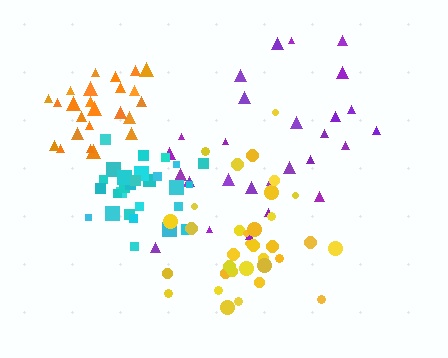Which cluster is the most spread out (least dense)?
Purple.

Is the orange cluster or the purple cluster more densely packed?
Orange.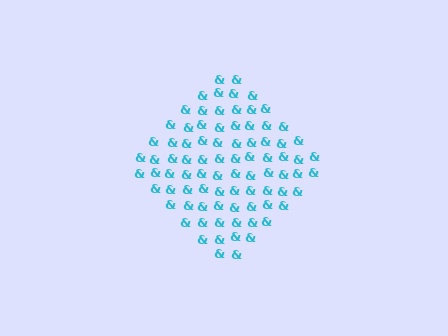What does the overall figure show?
The overall figure shows a diamond.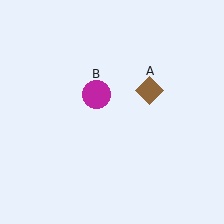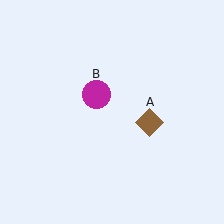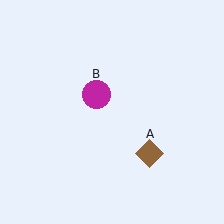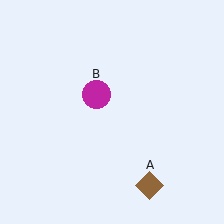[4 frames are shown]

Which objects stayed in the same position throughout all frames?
Magenta circle (object B) remained stationary.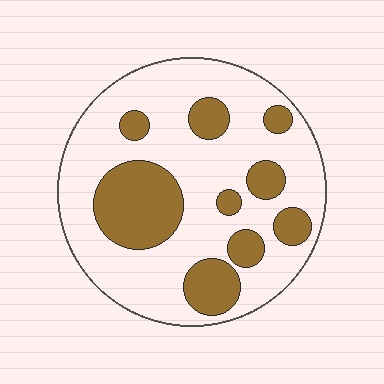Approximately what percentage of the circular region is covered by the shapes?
Approximately 30%.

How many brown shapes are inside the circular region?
9.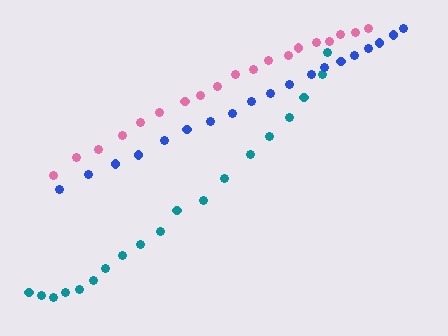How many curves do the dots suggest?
There are 3 distinct paths.